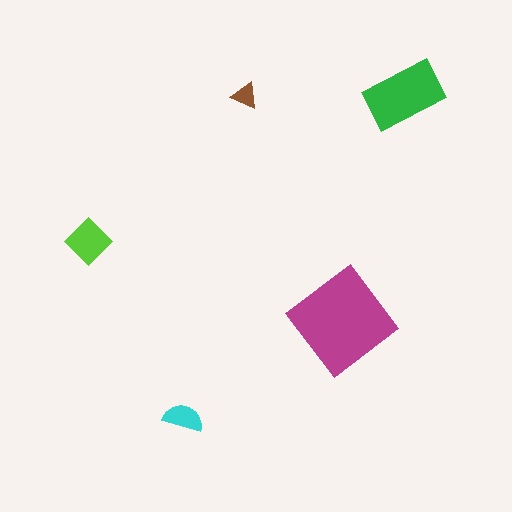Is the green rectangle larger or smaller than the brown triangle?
Larger.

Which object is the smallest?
The brown triangle.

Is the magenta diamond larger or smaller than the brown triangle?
Larger.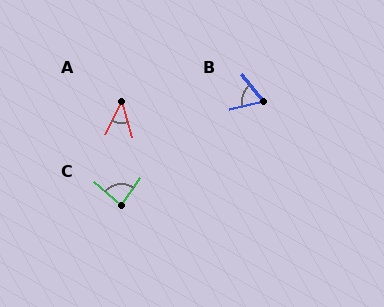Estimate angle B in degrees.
Approximately 64 degrees.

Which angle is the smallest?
A, at approximately 42 degrees.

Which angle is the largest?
C, at approximately 85 degrees.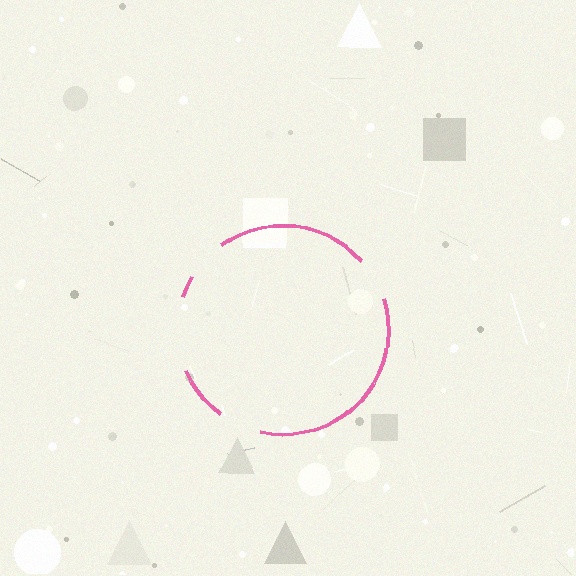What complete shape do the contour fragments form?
The contour fragments form a circle.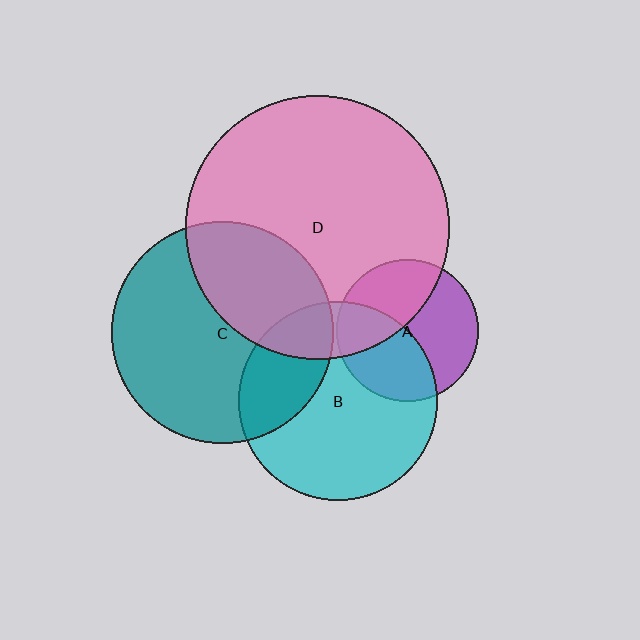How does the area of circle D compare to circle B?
Approximately 1.8 times.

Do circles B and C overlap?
Yes.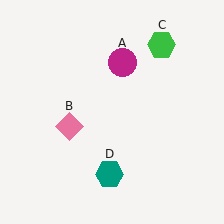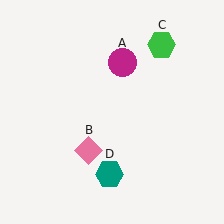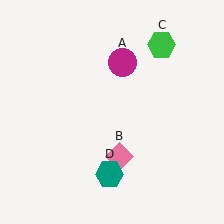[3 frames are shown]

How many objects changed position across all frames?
1 object changed position: pink diamond (object B).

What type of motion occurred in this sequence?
The pink diamond (object B) rotated counterclockwise around the center of the scene.